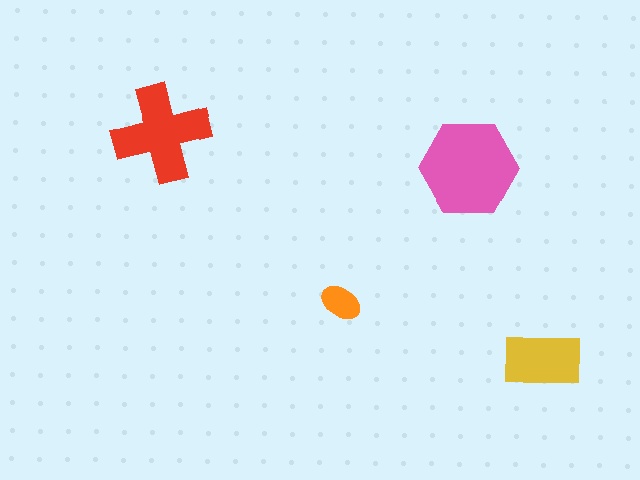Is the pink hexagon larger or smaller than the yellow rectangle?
Larger.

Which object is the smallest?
The orange ellipse.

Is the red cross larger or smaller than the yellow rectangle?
Larger.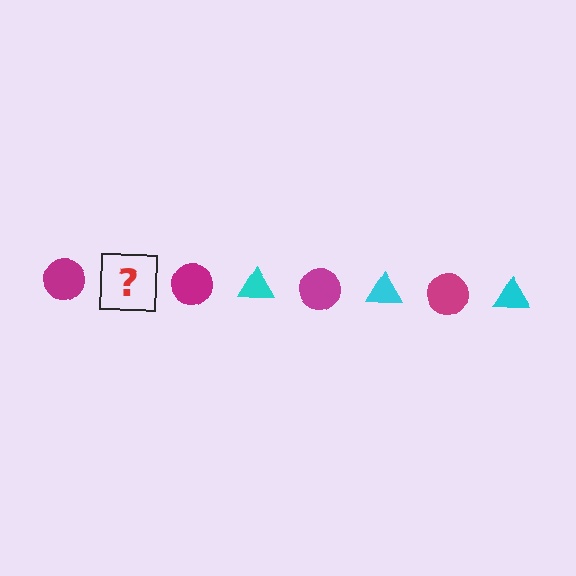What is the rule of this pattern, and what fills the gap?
The rule is that the pattern alternates between magenta circle and cyan triangle. The gap should be filled with a cyan triangle.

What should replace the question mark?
The question mark should be replaced with a cyan triangle.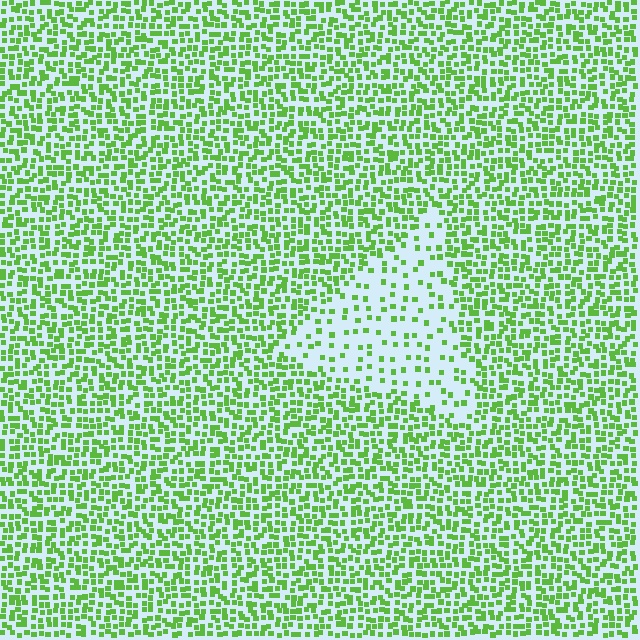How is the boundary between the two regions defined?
The boundary is defined by a change in element density (approximately 2.7x ratio). All elements are the same color, size, and shape.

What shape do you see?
I see a triangle.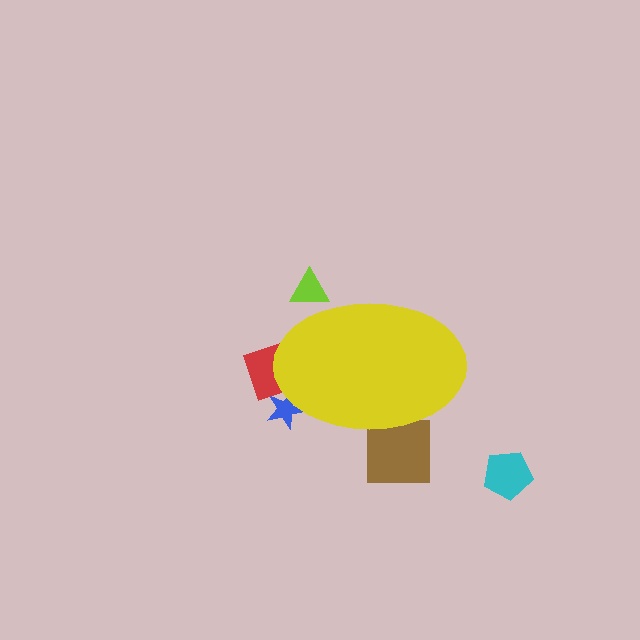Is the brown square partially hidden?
Yes, the brown square is partially hidden behind the yellow ellipse.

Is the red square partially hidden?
Yes, the red square is partially hidden behind the yellow ellipse.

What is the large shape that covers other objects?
A yellow ellipse.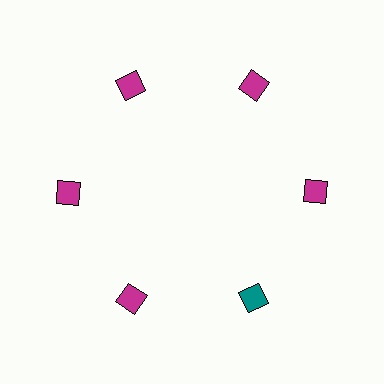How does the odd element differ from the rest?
It has a different color: teal instead of magenta.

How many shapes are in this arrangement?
There are 6 shapes arranged in a ring pattern.